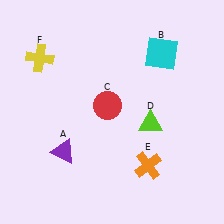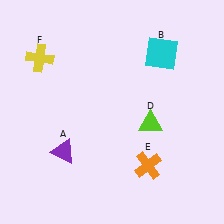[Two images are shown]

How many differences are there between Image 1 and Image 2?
There is 1 difference between the two images.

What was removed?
The red circle (C) was removed in Image 2.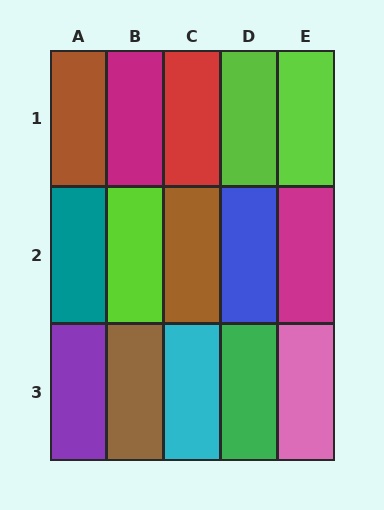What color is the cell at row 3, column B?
Brown.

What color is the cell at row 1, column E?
Lime.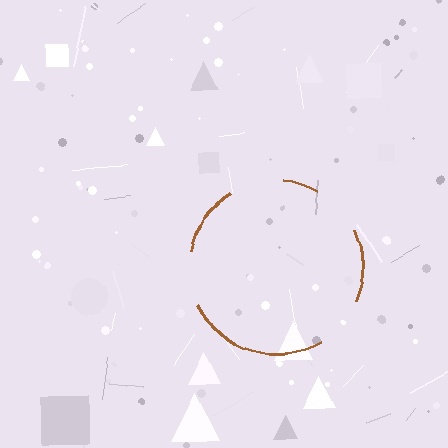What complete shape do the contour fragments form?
The contour fragments form a circle.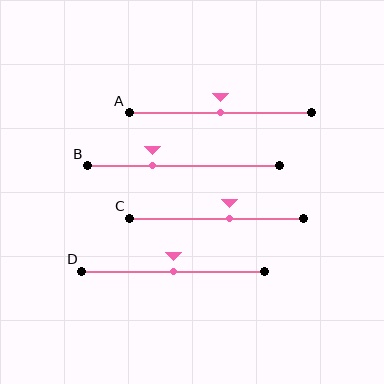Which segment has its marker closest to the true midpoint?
Segment A has its marker closest to the true midpoint.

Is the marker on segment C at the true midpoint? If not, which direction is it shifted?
No, the marker on segment C is shifted to the right by about 7% of the segment length.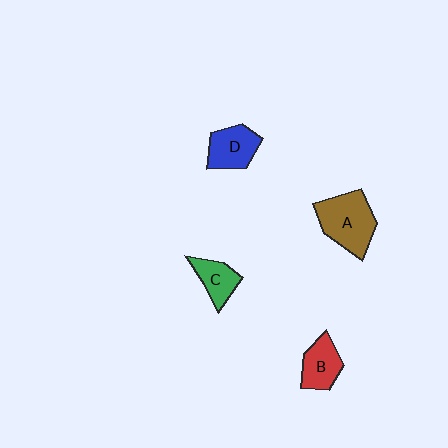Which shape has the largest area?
Shape A (brown).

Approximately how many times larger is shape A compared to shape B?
Approximately 1.6 times.